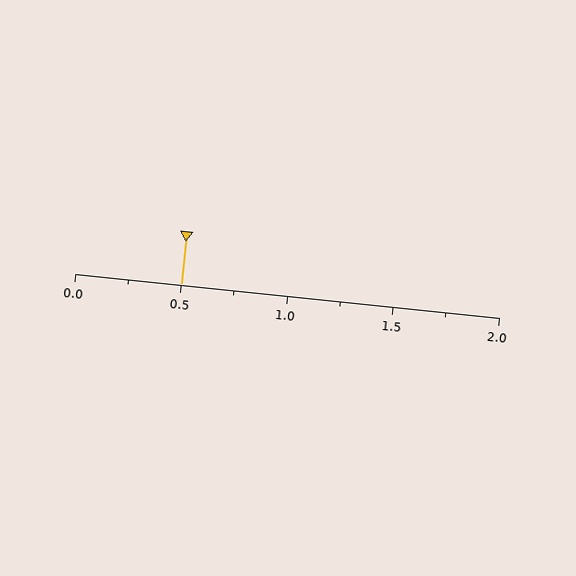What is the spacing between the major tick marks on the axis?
The major ticks are spaced 0.5 apart.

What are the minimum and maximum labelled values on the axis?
The axis runs from 0.0 to 2.0.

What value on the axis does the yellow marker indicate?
The marker indicates approximately 0.5.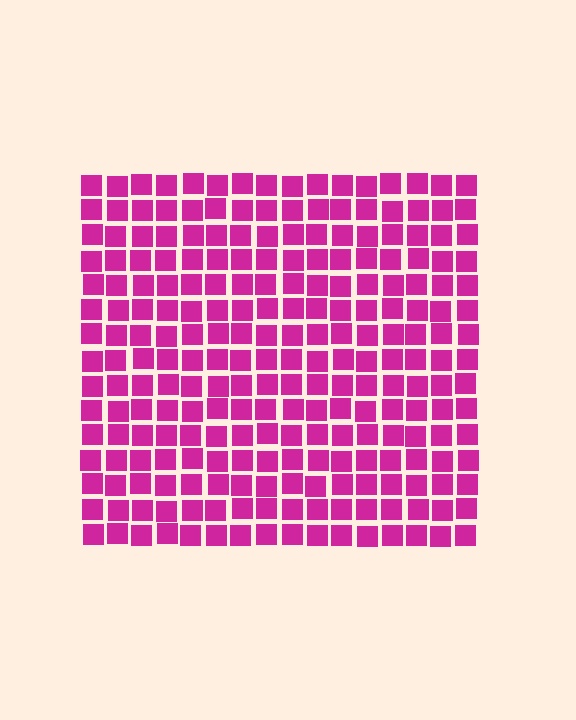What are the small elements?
The small elements are squares.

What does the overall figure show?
The overall figure shows a square.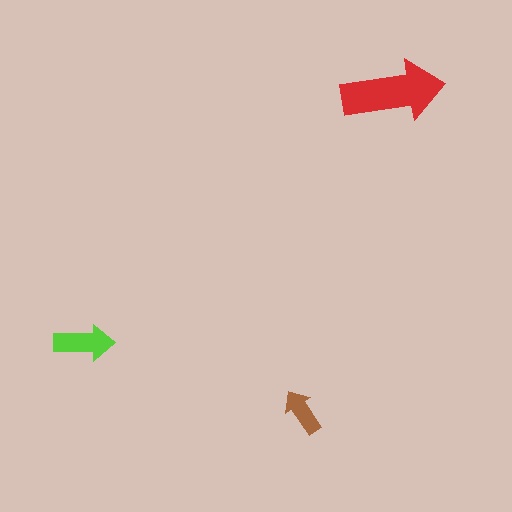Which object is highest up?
The red arrow is topmost.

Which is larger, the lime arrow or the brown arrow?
The lime one.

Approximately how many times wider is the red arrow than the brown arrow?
About 2 times wider.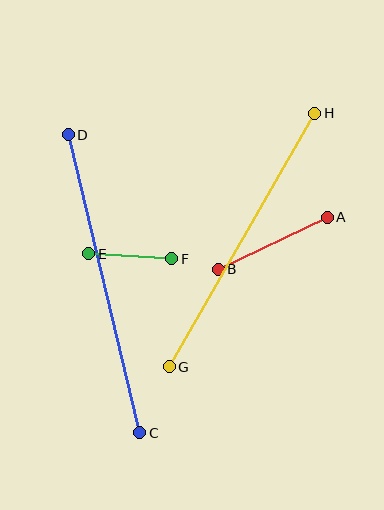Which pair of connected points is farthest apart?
Points C and D are farthest apart.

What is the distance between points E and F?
The distance is approximately 83 pixels.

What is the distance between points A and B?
The distance is approximately 121 pixels.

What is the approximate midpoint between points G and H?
The midpoint is at approximately (242, 240) pixels.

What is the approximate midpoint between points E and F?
The midpoint is at approximately (130, 256) pixels.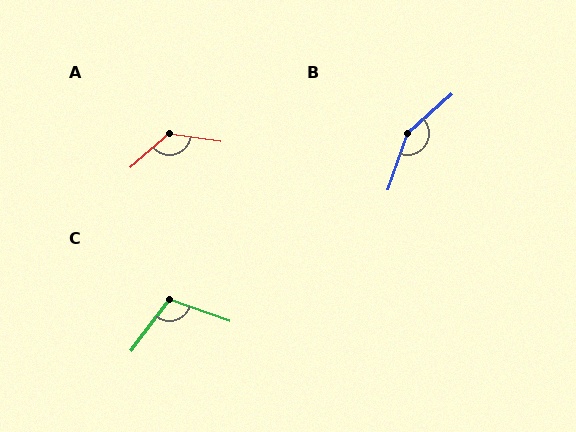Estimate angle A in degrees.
Approximately 131 degrees.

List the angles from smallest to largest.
C (108°), A (131°), B (151°).